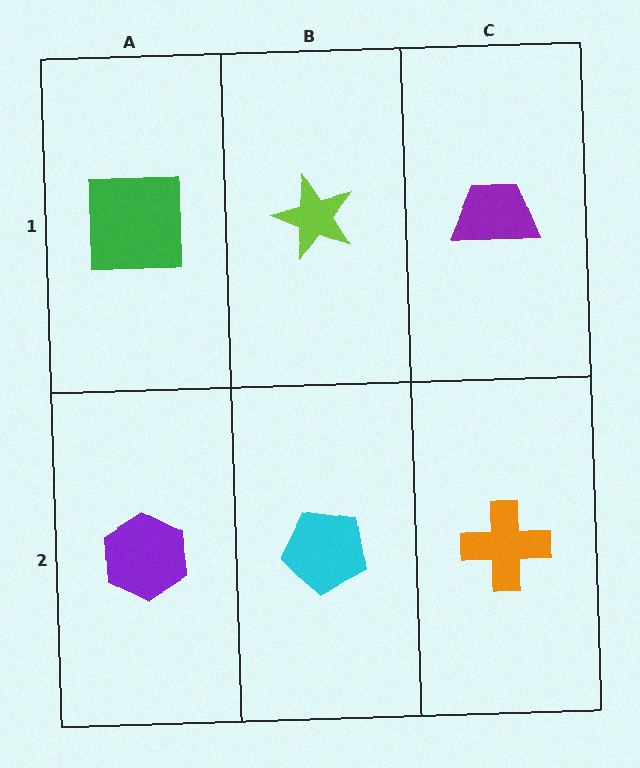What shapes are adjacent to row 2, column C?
A purple trapezoid (row 1, column C), a cyan pentagon (row 2, column B).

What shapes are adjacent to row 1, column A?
A purple hexagon (row 2, column A), a lime star (row 1, column B).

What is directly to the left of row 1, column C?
A lime star.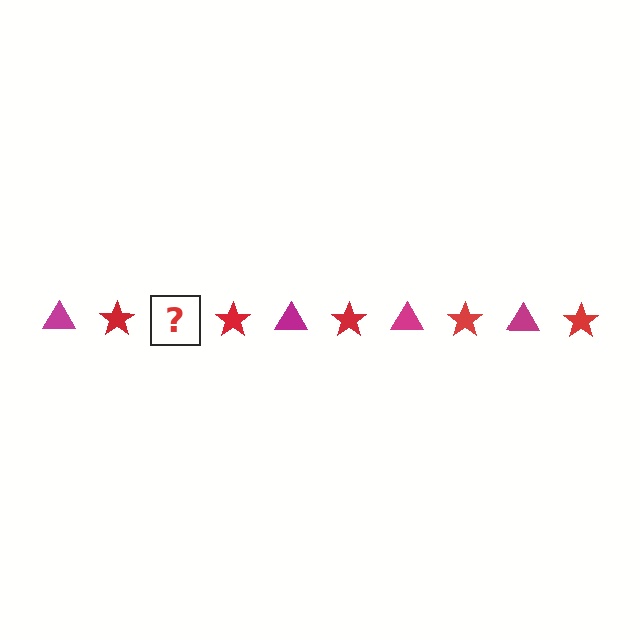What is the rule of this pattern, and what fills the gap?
The rule is that the pattern alternates between magenta triangle and red star. The gap should be filled with a magenta triangle.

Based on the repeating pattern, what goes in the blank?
The blank should be a magenta triangle.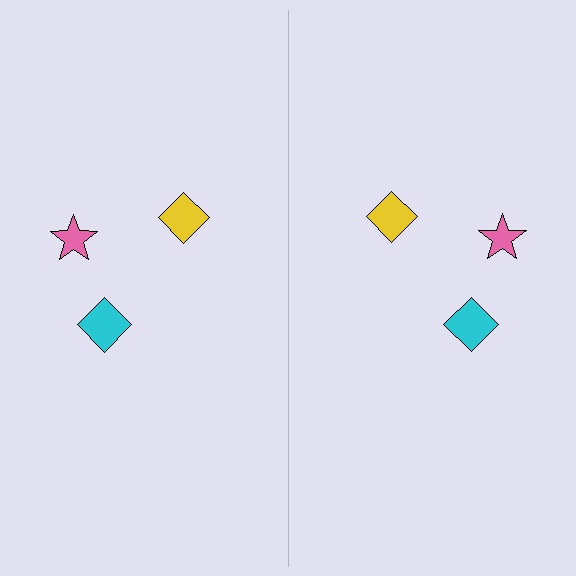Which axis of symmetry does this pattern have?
The pattern has a vertical axis of symmetry running through the center of the image.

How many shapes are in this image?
There are 6 shapes in this image.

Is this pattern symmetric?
Yes, this pattern has bilateral (reflection) symmetry.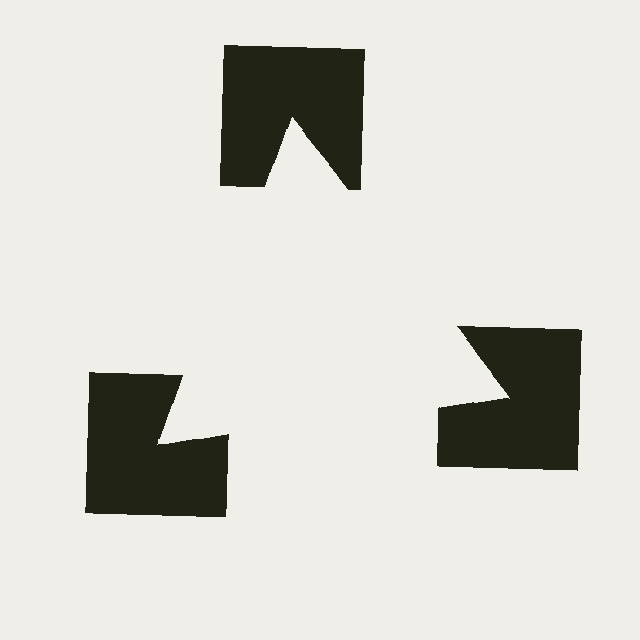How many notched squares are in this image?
There are 3 — one at each vertex of the illusory triangle.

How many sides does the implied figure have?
3 sides.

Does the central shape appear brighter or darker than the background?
It typically appears slightly brighter than the background, even though no actual brightness change is drawn.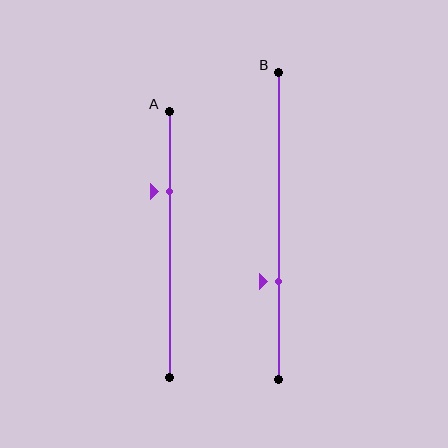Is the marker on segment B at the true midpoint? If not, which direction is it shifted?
No, the marker on segment B is shifted downward by about 18% of the segment length.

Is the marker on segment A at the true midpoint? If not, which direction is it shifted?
No, the marker on segment A is shifted upward by about 20% of the segment length.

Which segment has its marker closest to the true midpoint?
Segment B has its marker closest to the true midpoint.